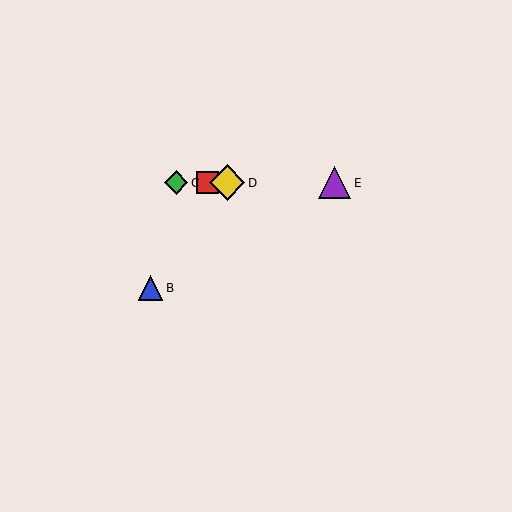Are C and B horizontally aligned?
No, C is at y≈183 and B is at y≈288.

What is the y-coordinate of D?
Object D is at y≈183.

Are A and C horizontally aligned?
Yes, both are at y≈183.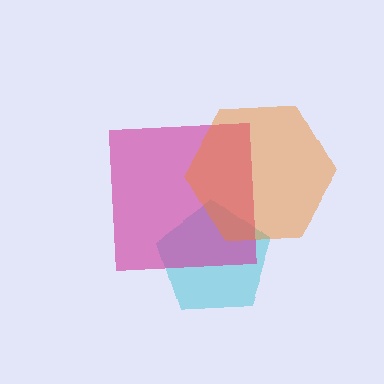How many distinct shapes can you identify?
There are 3 distinct shapes: a cyan pentagon, a magenta square, an orange hexagon.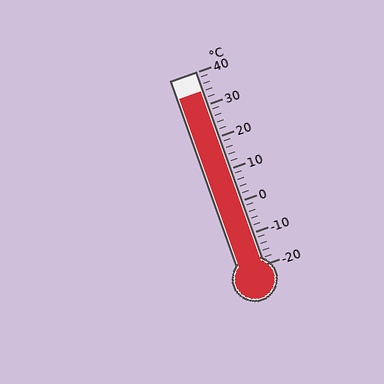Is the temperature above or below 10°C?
The temperature is above 10°C.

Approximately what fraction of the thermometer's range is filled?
The thermometer is filled to approximately 90% of its range.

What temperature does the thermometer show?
The thermometer shows approximately 34°C.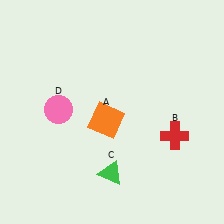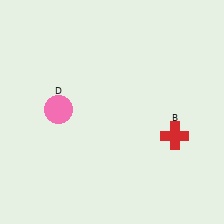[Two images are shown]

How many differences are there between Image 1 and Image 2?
There are 2 differences between the two images.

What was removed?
The green triangle (C), the orange square (A) were removed in Image 2.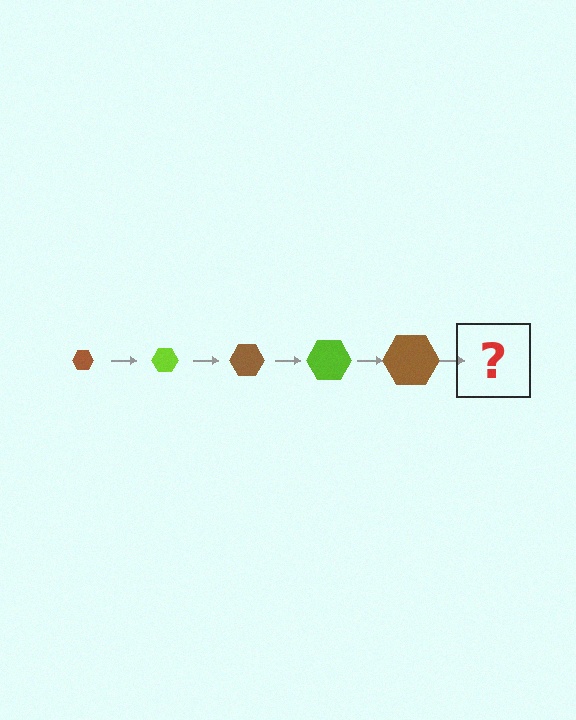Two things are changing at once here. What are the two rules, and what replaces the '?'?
The two rules are that the hexagon grows larger each step and the color cycles through brown and lime. The '?' should be a lime hexagon, larger than the previous one.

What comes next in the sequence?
The next element should be a lime hexagon, larger than the previous one.